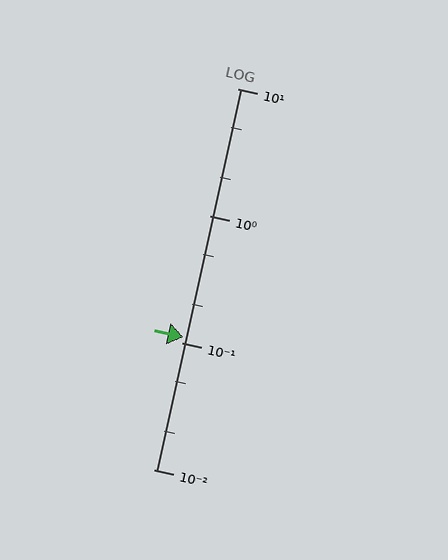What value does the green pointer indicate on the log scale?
The pointer indicates approximately 0.11.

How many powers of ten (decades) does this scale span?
The scale spans 3 decades, from 0.01 to 10.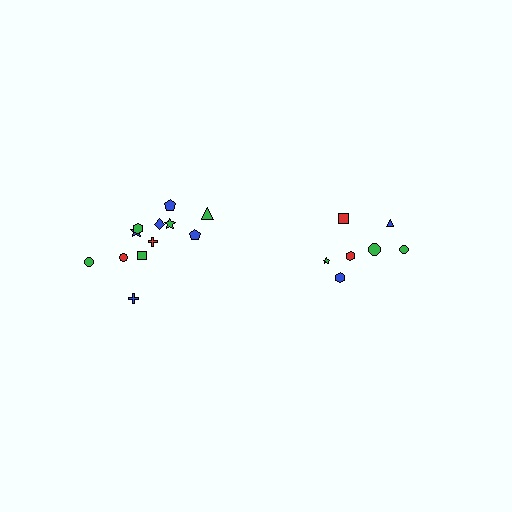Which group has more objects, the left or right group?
The left group.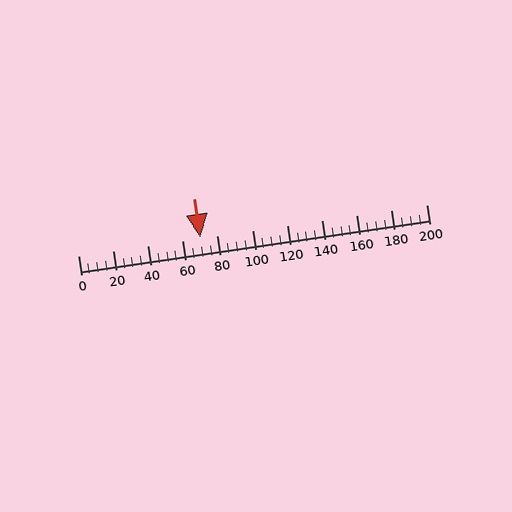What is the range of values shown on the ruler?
The ruler shows values from 0 to 200.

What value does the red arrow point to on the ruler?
The red arrow points to approximately 70.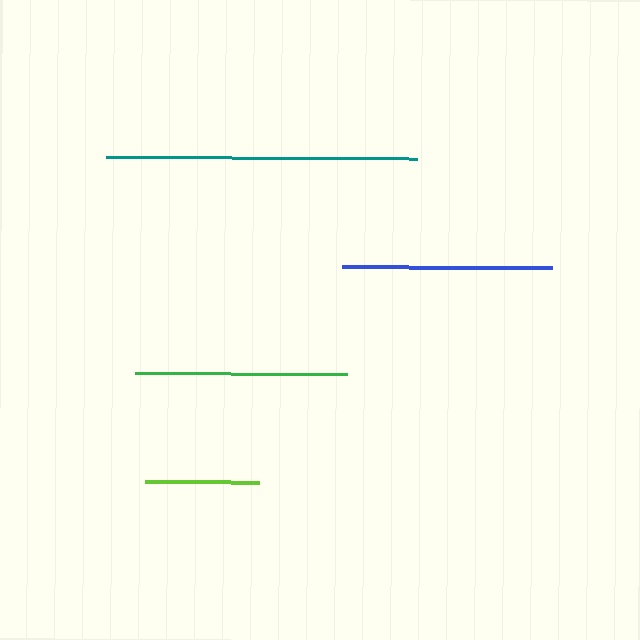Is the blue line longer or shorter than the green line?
The green line is longer than the blue line.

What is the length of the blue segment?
The blue segment is approximately 210 pixels long.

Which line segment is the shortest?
The lime line is the shortest at approximately 114 pixels.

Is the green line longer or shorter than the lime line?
The green line is longer than the lime line.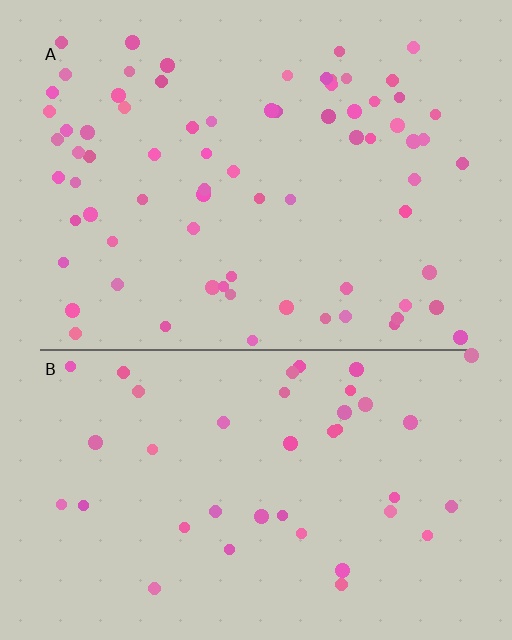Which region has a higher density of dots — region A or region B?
A (the top).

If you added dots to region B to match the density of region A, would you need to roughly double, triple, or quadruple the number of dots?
Approximately double.